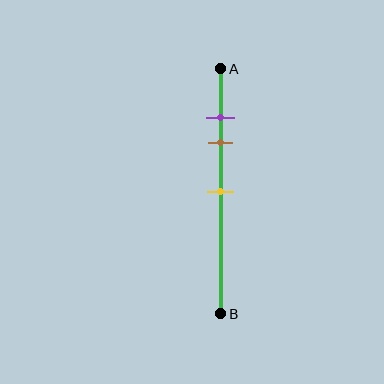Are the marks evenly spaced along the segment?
No, the marks are not evenly spaced.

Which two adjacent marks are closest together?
The purple and brown marks are the closest adjacent pair.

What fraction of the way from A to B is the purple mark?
The purple mark is approximately 20% (0.2) of the way from A to B.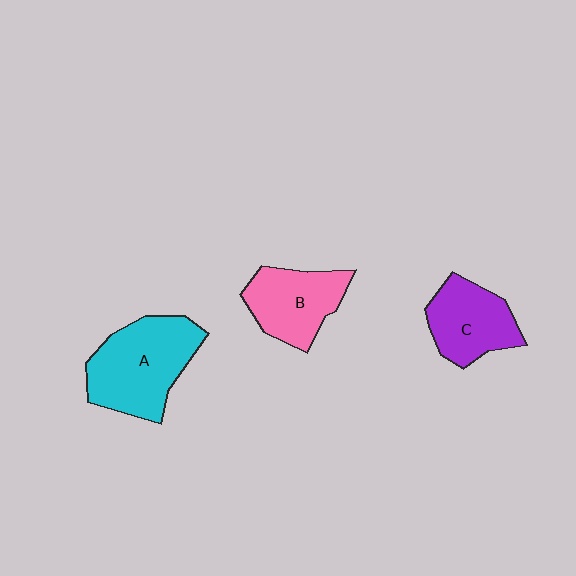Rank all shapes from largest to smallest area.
From largest to smallest: A (cyan), B (pink), C (purple).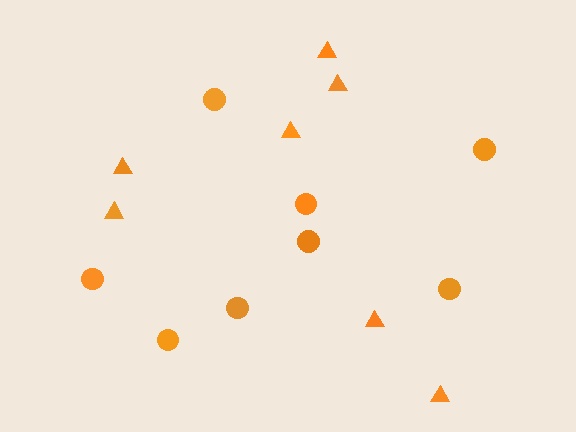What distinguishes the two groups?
There are 2 groups: one group of triangles (7) and one group of circles (8).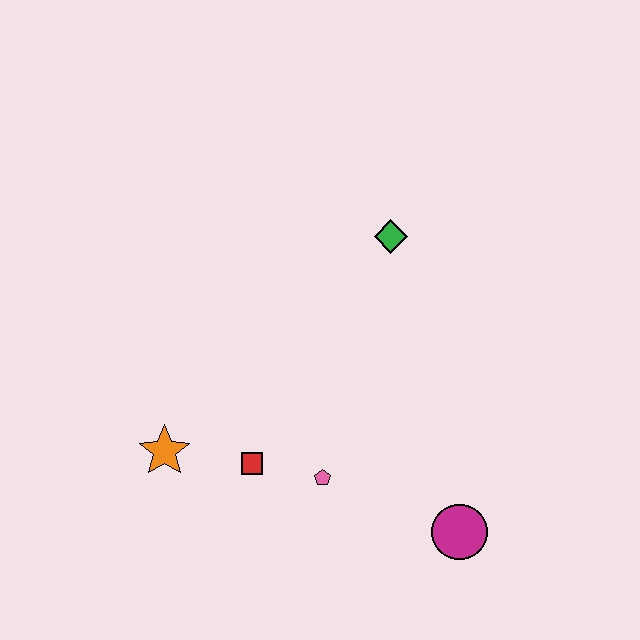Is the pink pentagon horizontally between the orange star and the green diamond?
Yes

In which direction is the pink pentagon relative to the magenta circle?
The pink pentagon is to the left of the magenta circle.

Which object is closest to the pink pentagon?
The red square is closest to the pink pentagon.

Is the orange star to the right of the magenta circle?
No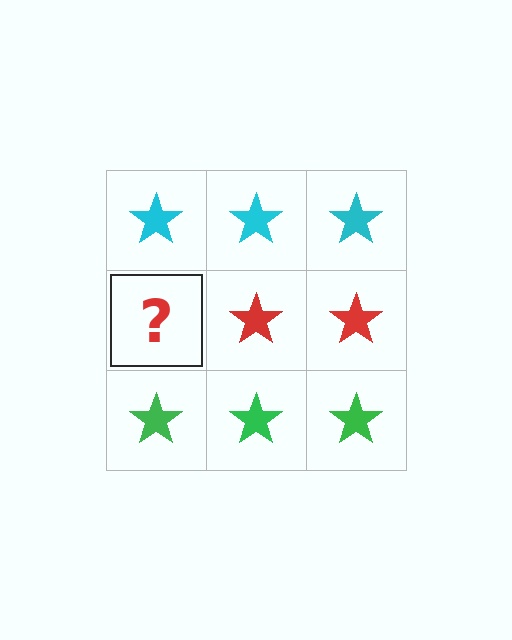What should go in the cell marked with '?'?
The missing cell should contain a red star.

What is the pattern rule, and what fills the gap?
The rule is that each row has a consistent color. The gap should be filled with a red star.